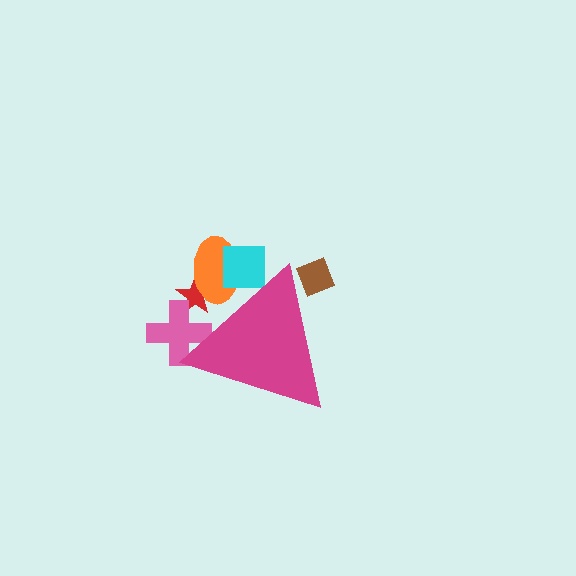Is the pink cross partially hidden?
Yes, the pink cross is partially hidden behind the magenta triangle.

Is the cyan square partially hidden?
Yes, the cyan square is partially hidden behind the magenta triangle.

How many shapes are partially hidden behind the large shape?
5 shapes are partially hidden.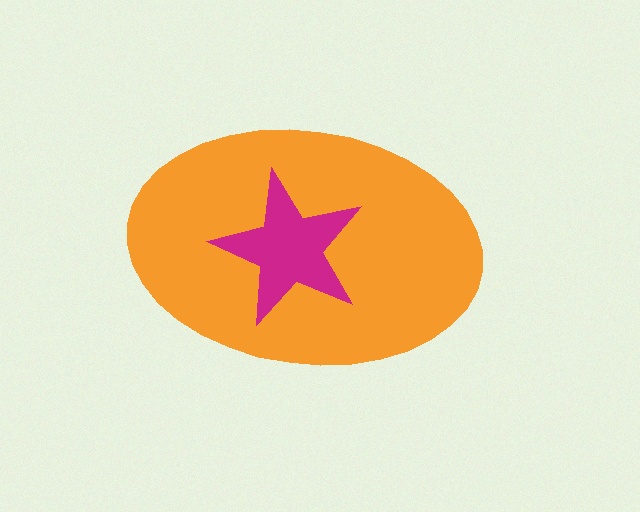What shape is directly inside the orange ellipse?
The magenta star.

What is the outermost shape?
The orange ellipse.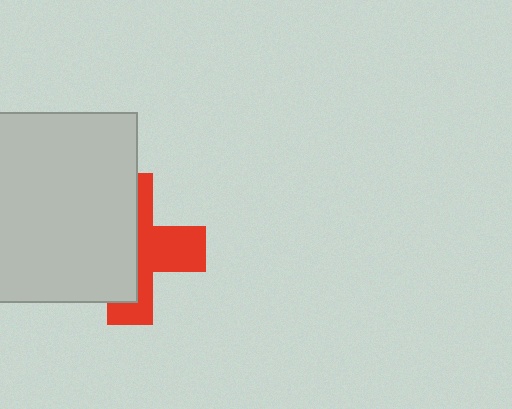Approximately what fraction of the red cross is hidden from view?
Roughly 54% of the red cross is hidden behind the light gray square.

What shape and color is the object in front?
The object in front is a light gray square.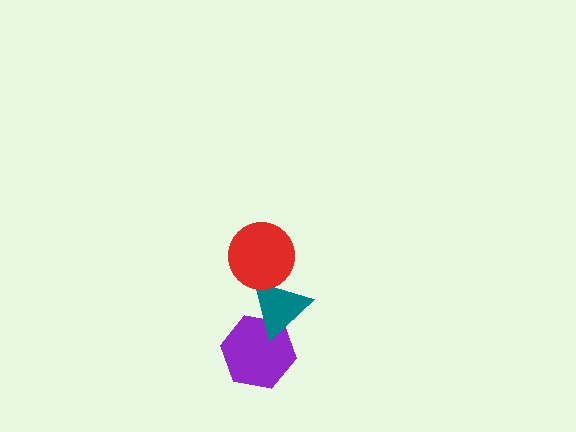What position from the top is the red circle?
The red circle is 1st from the top.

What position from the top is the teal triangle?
The teal triangle is 2nd from the top.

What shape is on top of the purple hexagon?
The teal triangle is on top of the purple hexagon.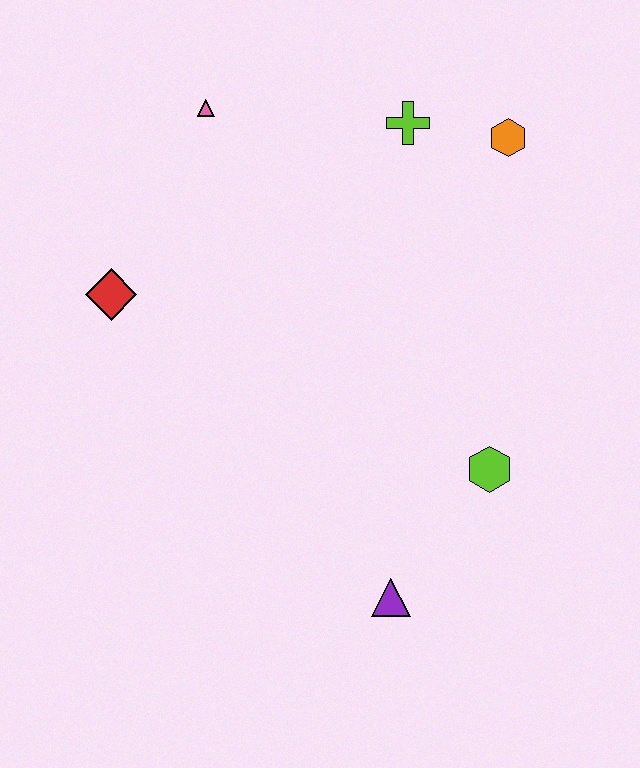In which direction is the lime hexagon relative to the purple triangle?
The lime hexagon is above the purple triangle.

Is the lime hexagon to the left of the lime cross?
No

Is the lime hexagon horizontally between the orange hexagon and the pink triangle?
Yes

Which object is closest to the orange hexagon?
The lime cross is closest to the orange hexagon.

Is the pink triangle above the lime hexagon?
Yes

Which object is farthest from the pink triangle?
The purple triangle is farthest from the pink triangle.